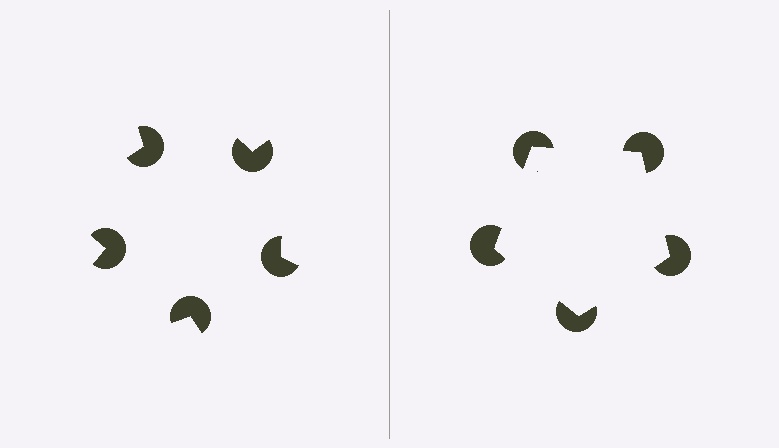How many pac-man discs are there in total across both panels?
10 — 5 on each side.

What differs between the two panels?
The pac-man discs are positioned identically on both sides; only the wedge orientations differ. On the right they align to a pentagon; on the left they are misaligned.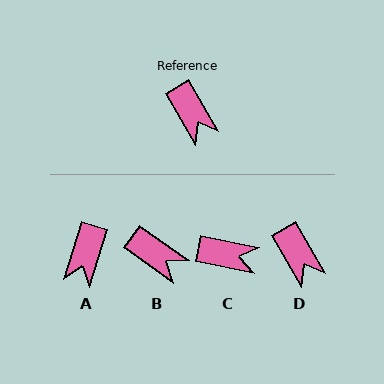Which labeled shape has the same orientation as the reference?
D.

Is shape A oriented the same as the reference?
No, it is off by about 46 degrees.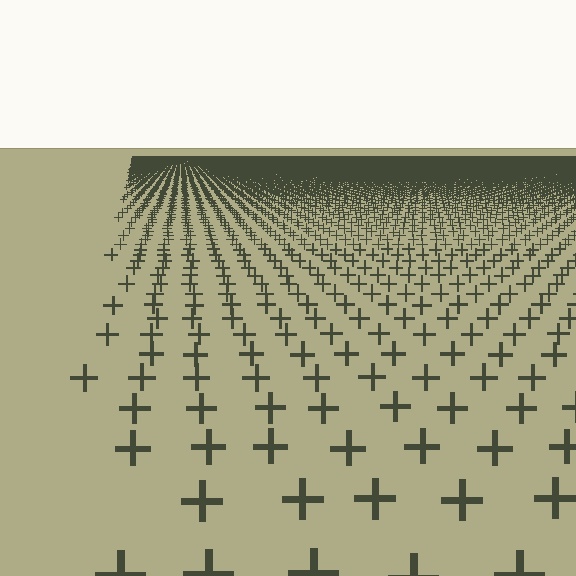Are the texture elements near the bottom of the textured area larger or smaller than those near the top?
Larger. Near the bottom, elements are closer to the viewer and appear at a bigger on-screen size.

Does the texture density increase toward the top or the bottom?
Density increases toward the top.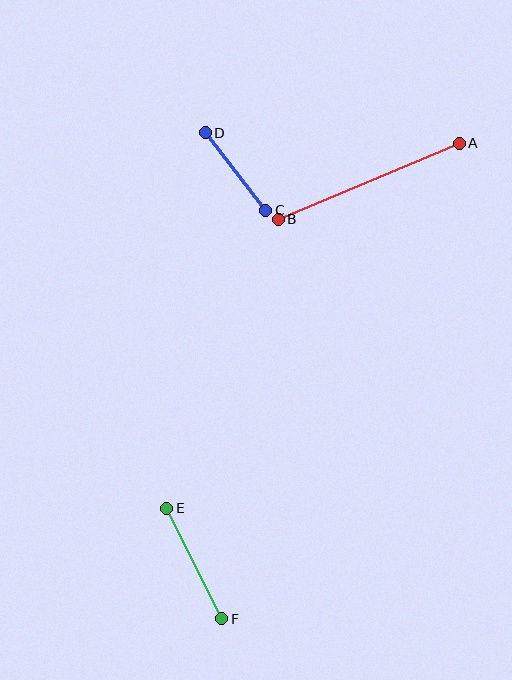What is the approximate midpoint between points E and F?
The midpoint is at approximately (194, 563) pixels.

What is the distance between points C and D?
The distance is approximately 99 pixels.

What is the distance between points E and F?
The distance is approximately 123 pixels.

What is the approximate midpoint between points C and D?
The midpoint is at approximately (236, 172) pixels.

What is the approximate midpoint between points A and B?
The midpoint is at approximately (369, 181) pixels.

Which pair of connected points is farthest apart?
Points A and B are farthest apart.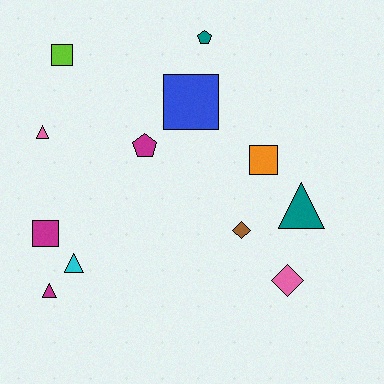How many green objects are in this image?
There are no green objects.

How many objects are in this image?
There are 12 objects.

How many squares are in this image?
There are 4 squares.